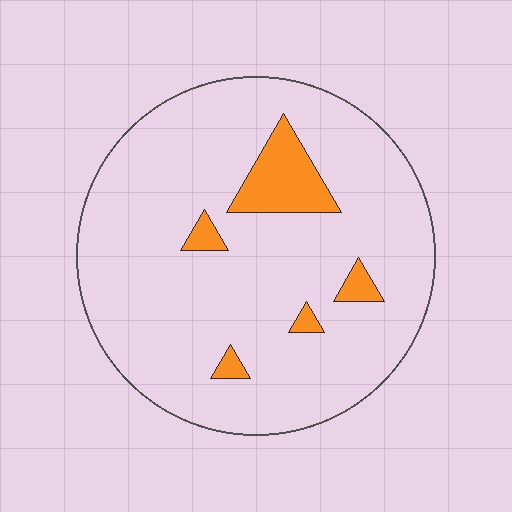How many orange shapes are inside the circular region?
5.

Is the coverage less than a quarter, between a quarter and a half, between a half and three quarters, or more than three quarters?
Less than a quarter.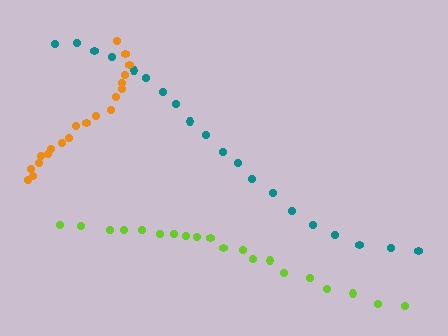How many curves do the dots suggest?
There are 3 distinct paths.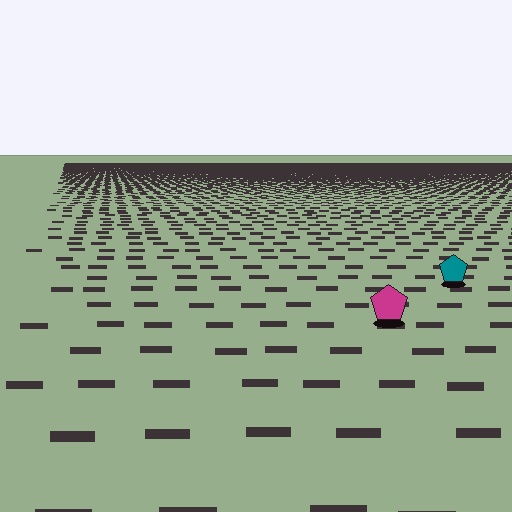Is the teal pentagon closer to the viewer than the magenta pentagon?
No. The magenta pentagon is closer — you can tell from the texture gradient: the ground texture is coarser near it.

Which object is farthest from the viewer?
The teal pentagon is farthest from the viewer. It appears smaller and the ground texture around it is denser.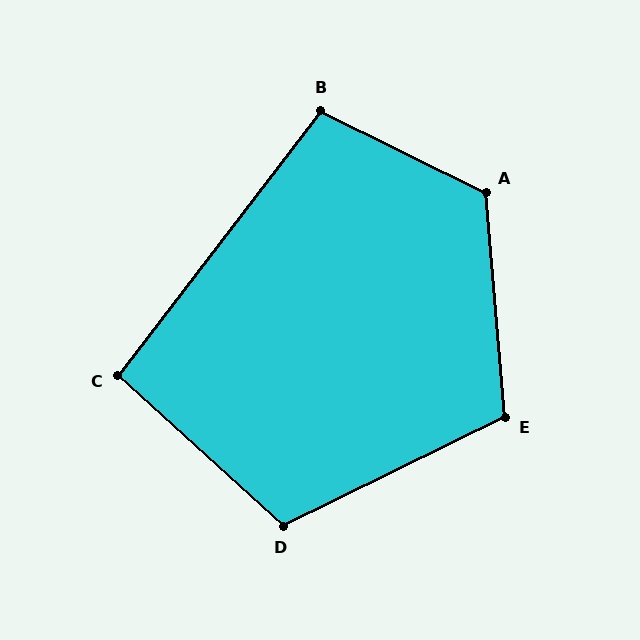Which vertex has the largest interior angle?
A, at approximately 121 degrees.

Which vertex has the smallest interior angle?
C, at approximately 95 degrees.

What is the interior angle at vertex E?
Approximately 111 degrees (obtuse).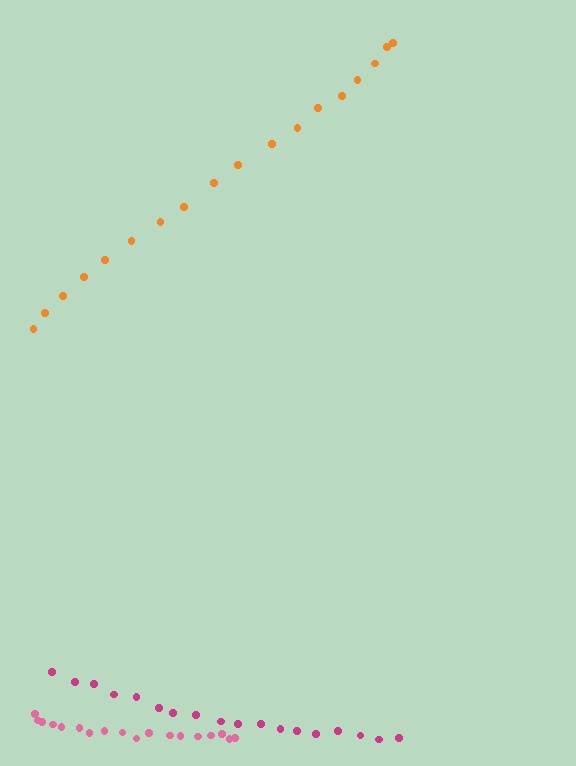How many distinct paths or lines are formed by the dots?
There are 3 distinct paths.